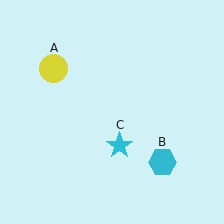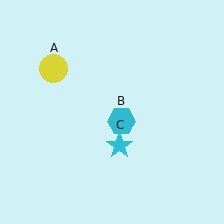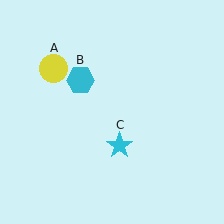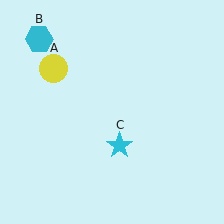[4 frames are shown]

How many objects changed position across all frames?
1 object changed position: cyan hexagon (object B).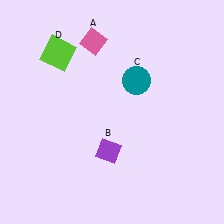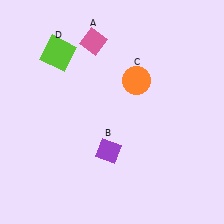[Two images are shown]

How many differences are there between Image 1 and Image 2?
There is 1 difference between the two images.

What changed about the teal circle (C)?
In Image 1, C is teal. In Image 2, it changed to orange.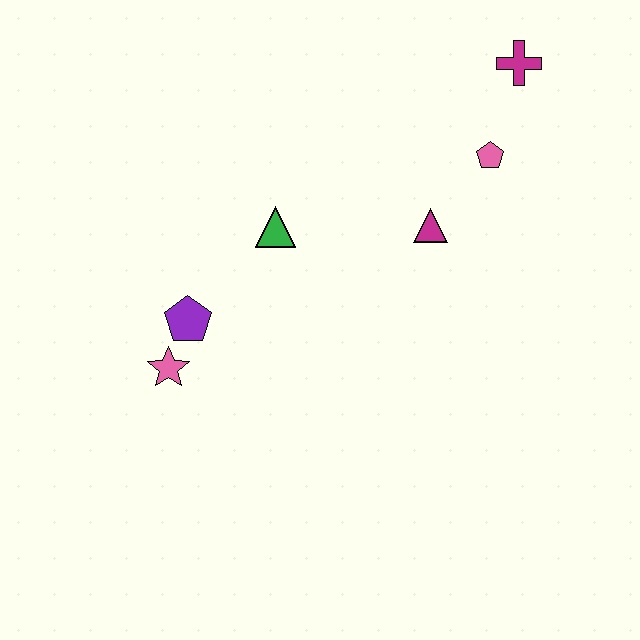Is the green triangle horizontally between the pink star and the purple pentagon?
No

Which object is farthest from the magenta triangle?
The pink star is farthest from the magenta triangle.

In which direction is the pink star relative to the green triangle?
The pink star is below the green triangle.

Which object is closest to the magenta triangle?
The pink pentagon is closest to the magenta triangle.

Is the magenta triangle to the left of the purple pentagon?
No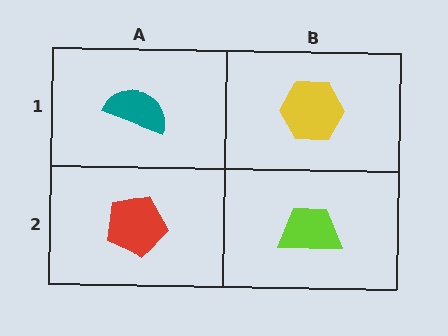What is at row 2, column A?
A red pentagon.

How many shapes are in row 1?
2 shapes.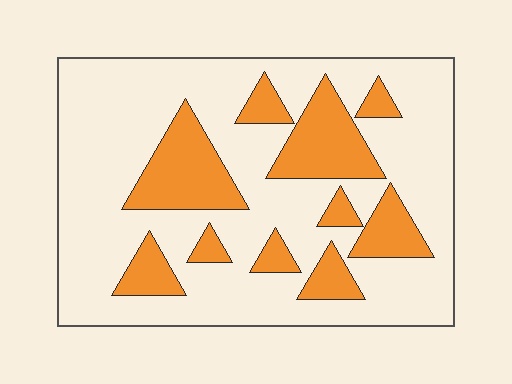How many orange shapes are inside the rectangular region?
10.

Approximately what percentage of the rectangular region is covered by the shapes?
Approximately 25%.